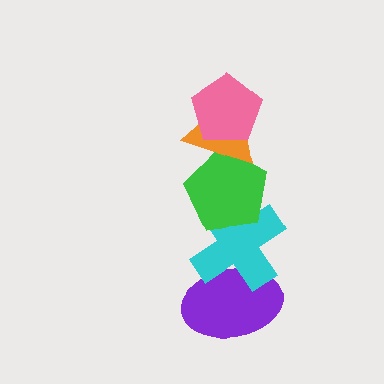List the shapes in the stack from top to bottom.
From top to bottom: the pink pentagon, the orange triangle, the green pentagon, the cyan cross, the purple ellipse.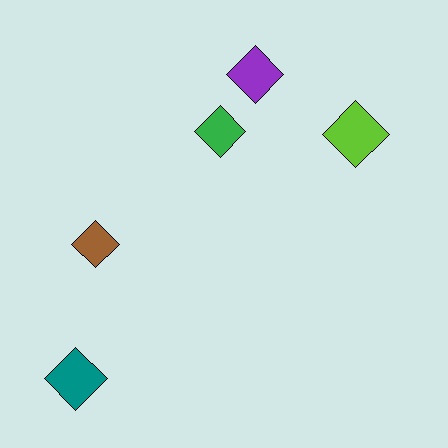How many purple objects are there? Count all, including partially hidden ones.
There is 1 purple object.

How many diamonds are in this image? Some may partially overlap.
There are 5 diamonds.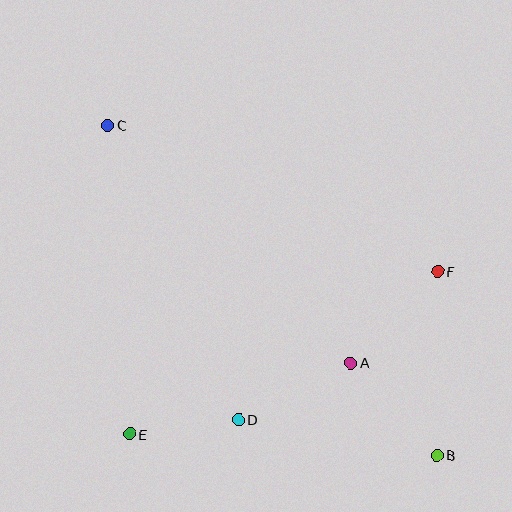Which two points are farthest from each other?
Points B and C are farthest from each other.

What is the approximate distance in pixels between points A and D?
The distance between A and D is approximately 126 pixels.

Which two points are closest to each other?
Points D and E are closest to each other.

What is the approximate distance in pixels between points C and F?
The distance between C and F is approximately 361 pixels.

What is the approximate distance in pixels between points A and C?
The distance between A and C is approximately 340 pixels.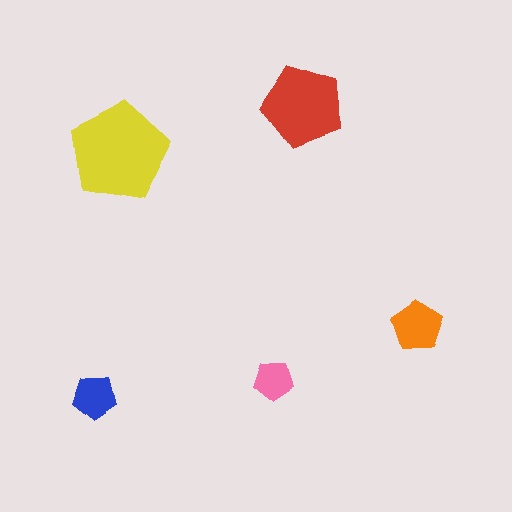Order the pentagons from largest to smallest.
the yellow one, the red one, the orange one, the blue one, the pink one.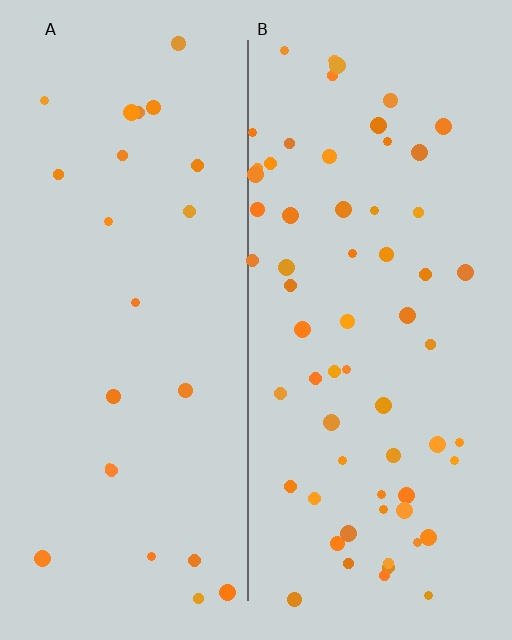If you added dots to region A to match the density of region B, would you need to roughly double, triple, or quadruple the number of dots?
Approximately triple.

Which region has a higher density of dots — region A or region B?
B (the right).